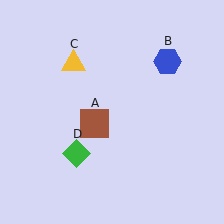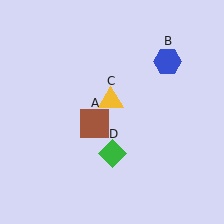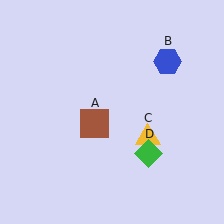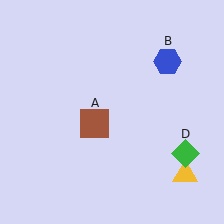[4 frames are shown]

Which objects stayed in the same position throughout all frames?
Brown square (object A) and blue hexagon (object B) remained stationary.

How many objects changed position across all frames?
2 objects changed position: yellow triangle (object C), green diamond (object D).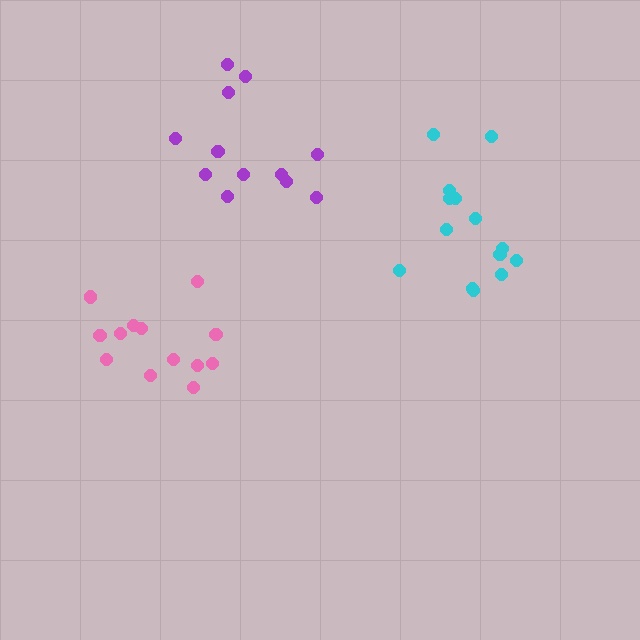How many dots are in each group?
Group 1: 13 dots, Group 2: 14 dots, Group 3: 12 dots (39 total).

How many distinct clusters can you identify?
There are 3 distinct clusters.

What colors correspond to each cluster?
The clusters are colored: pink, cyan, purple.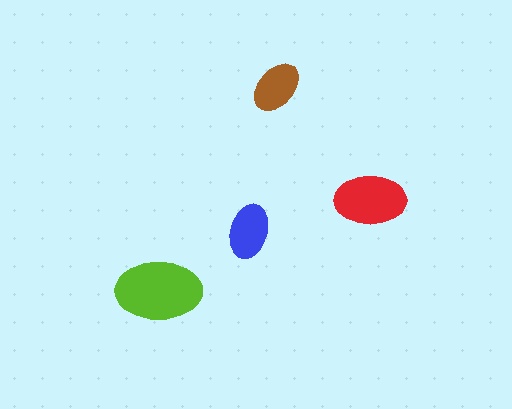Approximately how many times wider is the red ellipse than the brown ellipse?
About 1.5 times wider.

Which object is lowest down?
The lime ellipse is bottommost.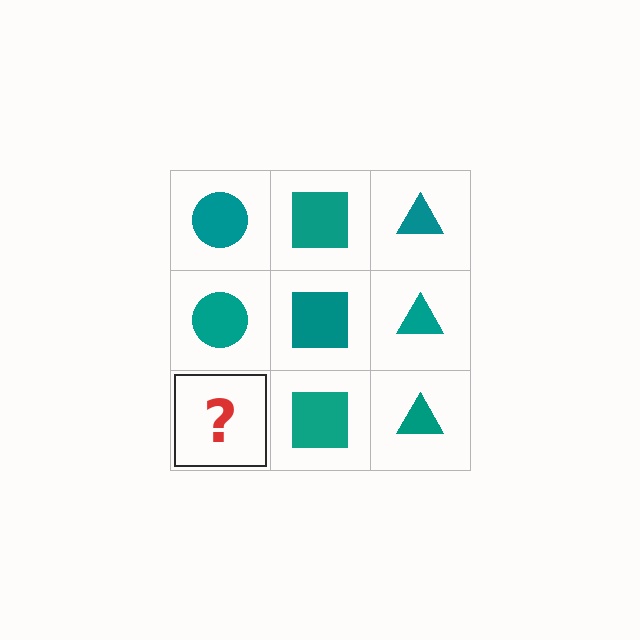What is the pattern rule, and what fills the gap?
The rule is that each column has a consistent shape. The gap should be filled with a teal circle.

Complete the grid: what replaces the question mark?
The question mark should be replaced with a teal circle.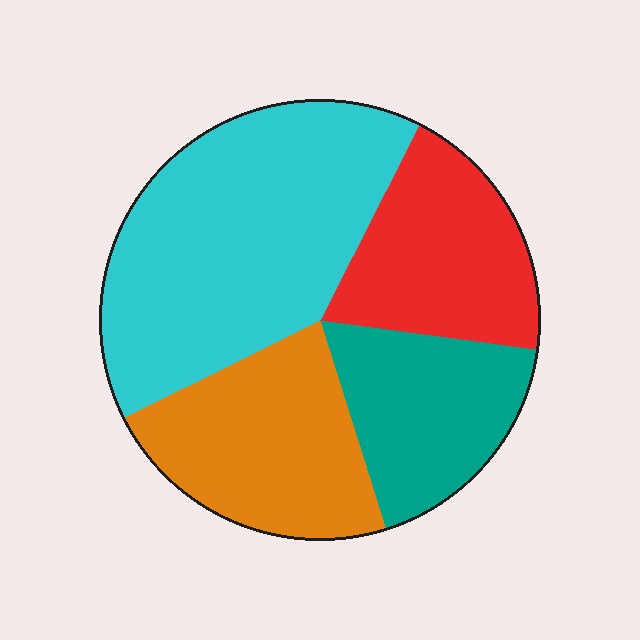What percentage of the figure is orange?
Orange takes up about one fifth (1/5) of the figure.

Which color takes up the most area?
Cyan, at roughly 40%.